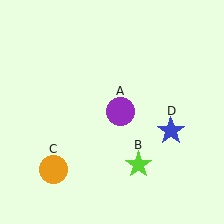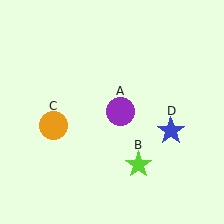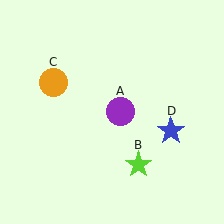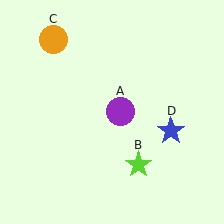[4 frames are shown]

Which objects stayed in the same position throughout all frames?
Purple circle (object A) and lime star (object B) and blue star (object D) remained stationary.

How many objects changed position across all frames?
1 object changed position: orange circle (object C).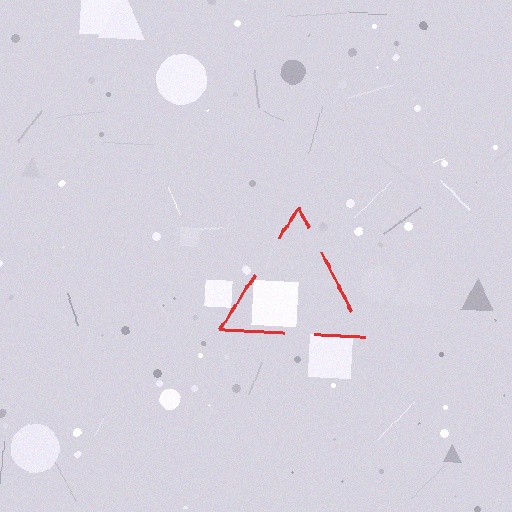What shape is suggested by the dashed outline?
The dashed outline suggests a triangle.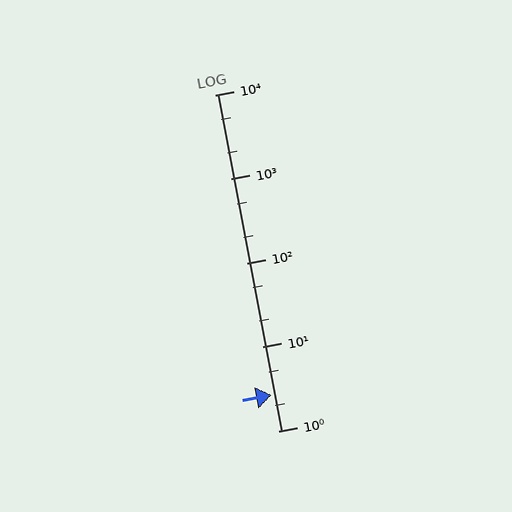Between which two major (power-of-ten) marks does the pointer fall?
The pointer is between 1 and 10.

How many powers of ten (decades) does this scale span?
The scale spans 4 decades, from 1 to 10000.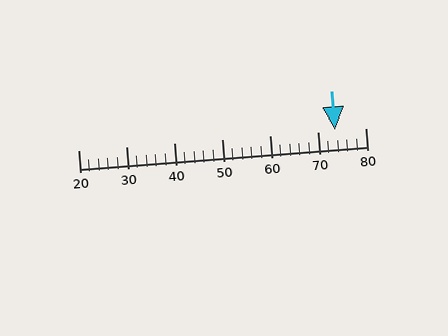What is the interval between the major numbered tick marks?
The major tick marks are spaced 10 units apart.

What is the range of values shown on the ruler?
The ruler shows values from 20 to 80.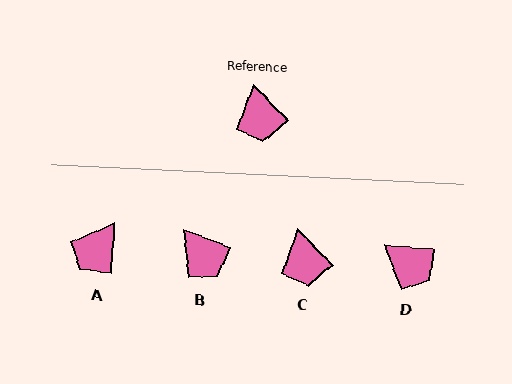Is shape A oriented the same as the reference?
No, it is off by about 48 degrees.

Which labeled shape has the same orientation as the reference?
C.